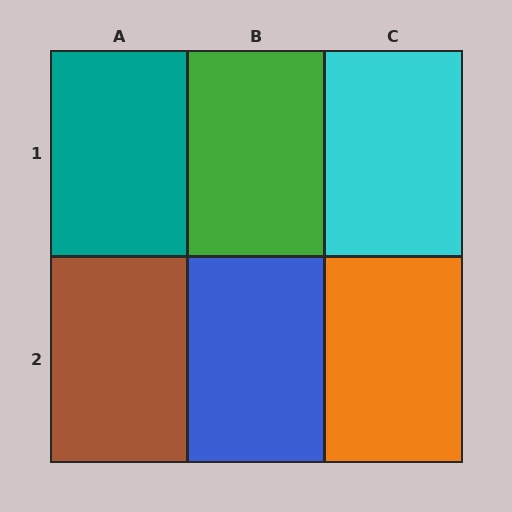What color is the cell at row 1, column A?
Teal.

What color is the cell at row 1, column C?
Cyan.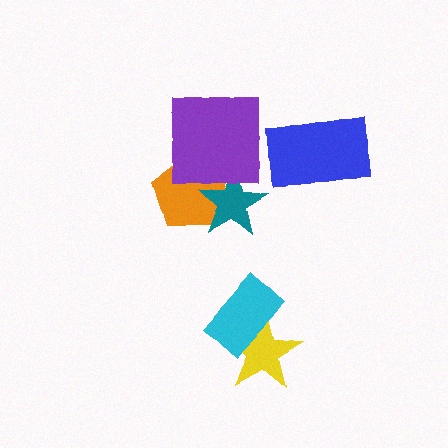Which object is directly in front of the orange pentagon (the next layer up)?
The teal star is directly in front of the orange pentagon.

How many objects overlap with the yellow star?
1 object overlaps with the yellow star.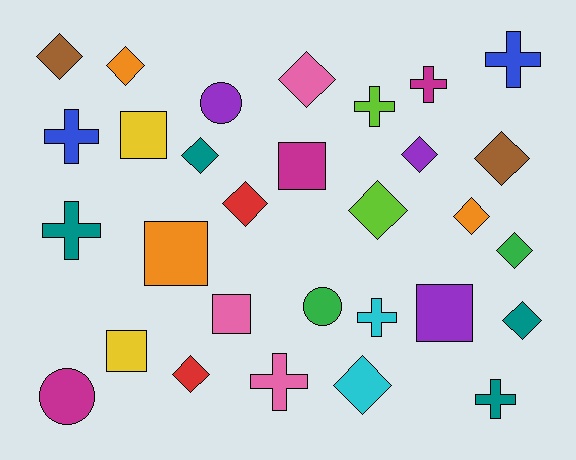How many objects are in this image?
There are 30 objects.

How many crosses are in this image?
There are 8 crosses.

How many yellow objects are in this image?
There are 2 yellow objects.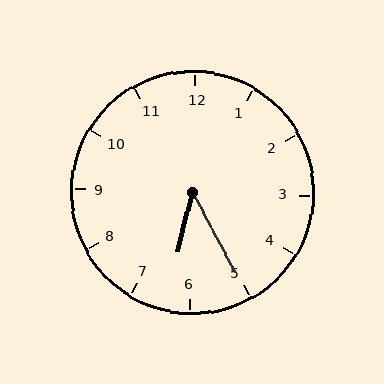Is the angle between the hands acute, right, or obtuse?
It is acute.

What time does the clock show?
6:25.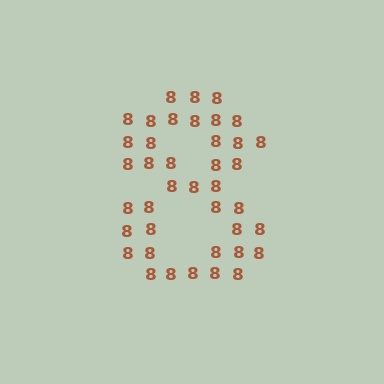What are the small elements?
The small elements are digit 8's.